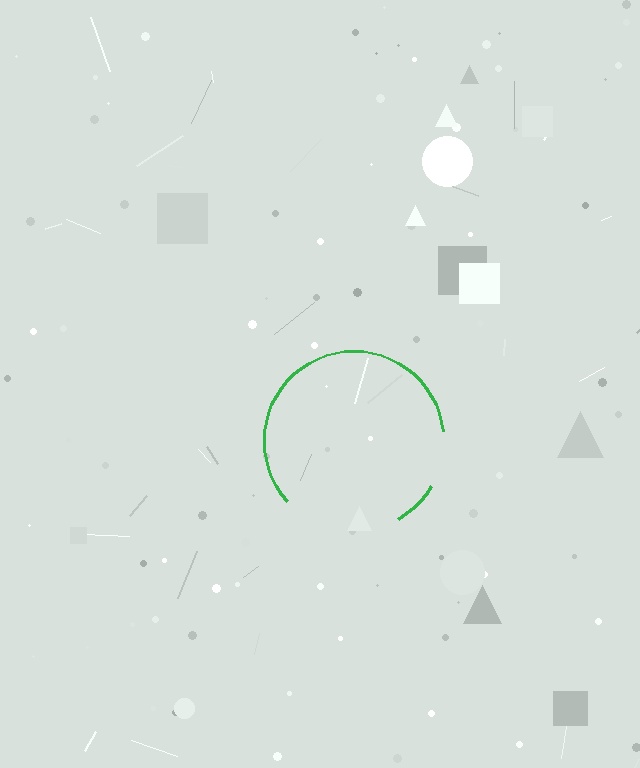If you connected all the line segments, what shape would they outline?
They would outline a circle.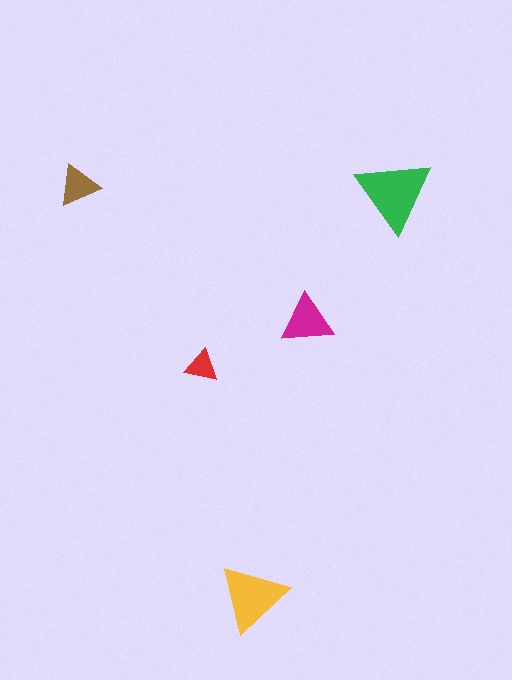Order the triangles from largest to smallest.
the green one, the yellow one, the magenta one, the brown one, the red one.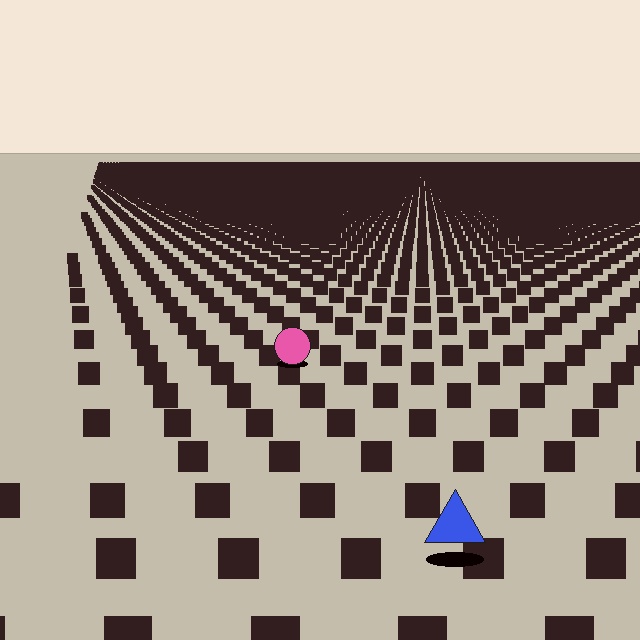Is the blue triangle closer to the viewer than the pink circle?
Yes. The blue triangle is closer — you can tell from the texture gradient: the ground texture is coarser near it.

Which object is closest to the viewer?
The blue triangle is closest. The texture marks near it are larger and more spread out.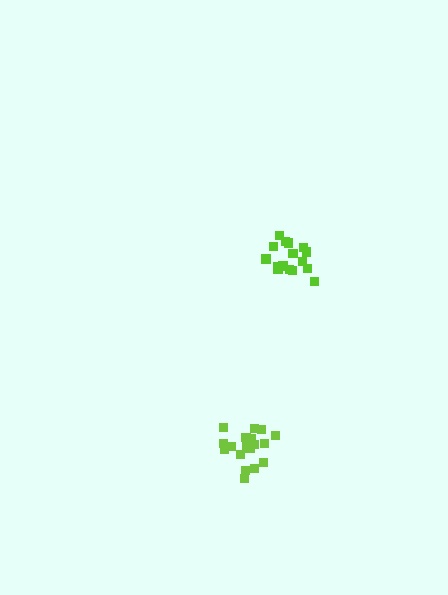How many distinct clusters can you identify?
There are 2 distinct clusters.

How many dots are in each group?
Group 1: 19 dots, Group 2: 18 dots (37 total).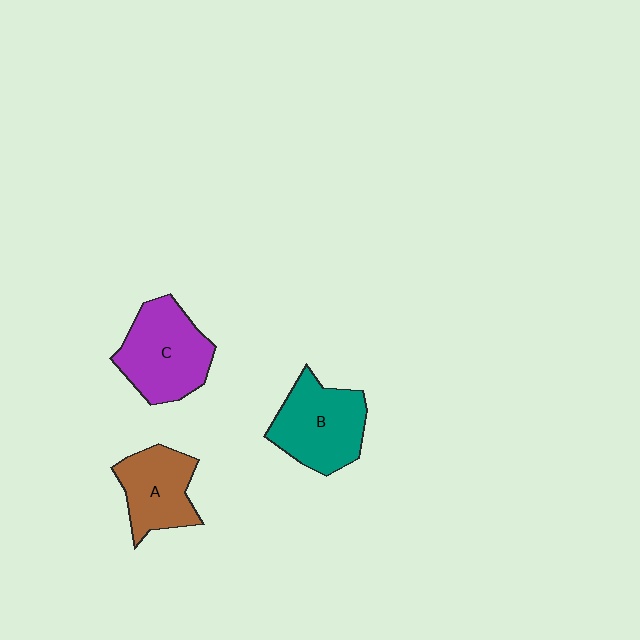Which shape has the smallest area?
Shape A (brown).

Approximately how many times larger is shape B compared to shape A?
Approximately 1.2 times.